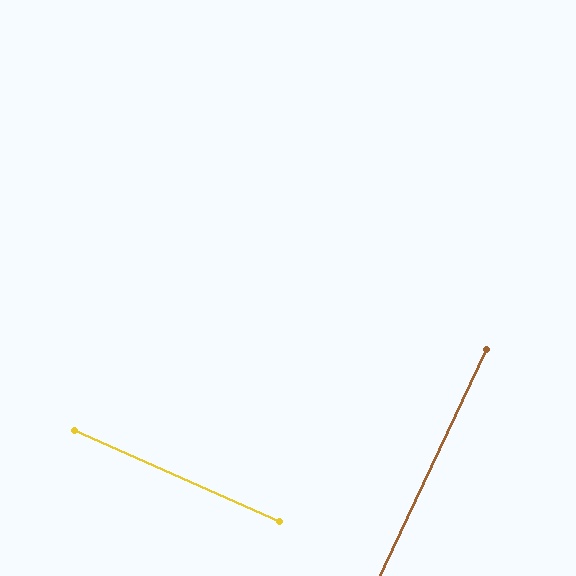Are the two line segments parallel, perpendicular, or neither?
Perpendicular — they meet at approximately 89°.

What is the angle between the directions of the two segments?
Approximately 89 degrees.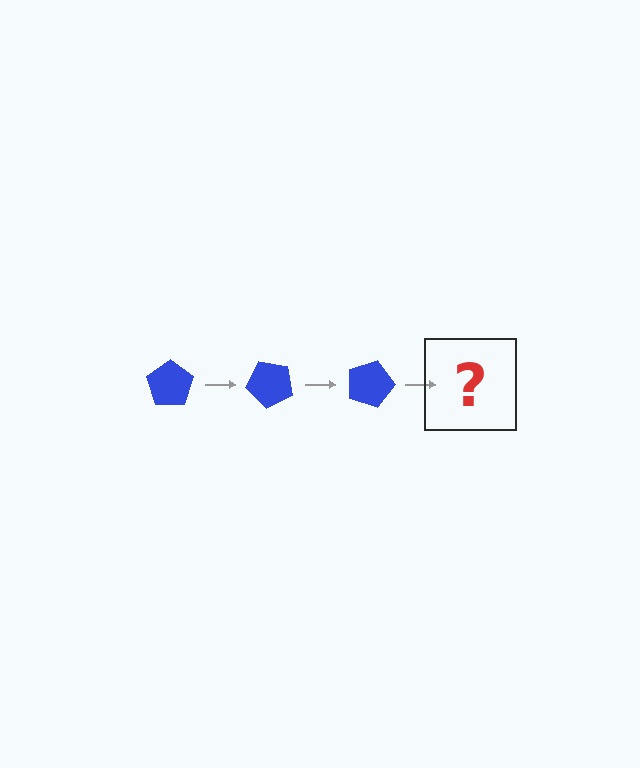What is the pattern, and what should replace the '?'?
The pattern is that the pentagon rotates 45 degrees each step. The '?' should be a blue pentagon rotated 135 degrees.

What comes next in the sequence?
The next element should be a blue pentagon rotated 135 degrees.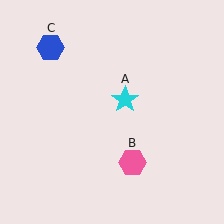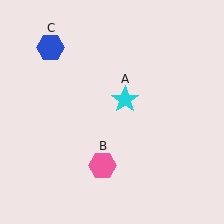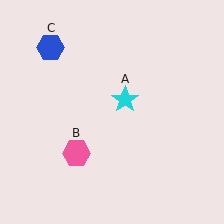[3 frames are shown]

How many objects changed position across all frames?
1 object changed position: pink hexagon (object B).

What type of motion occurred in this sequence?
The pink hexagon (object B) rotated clockwise around the center of the scene.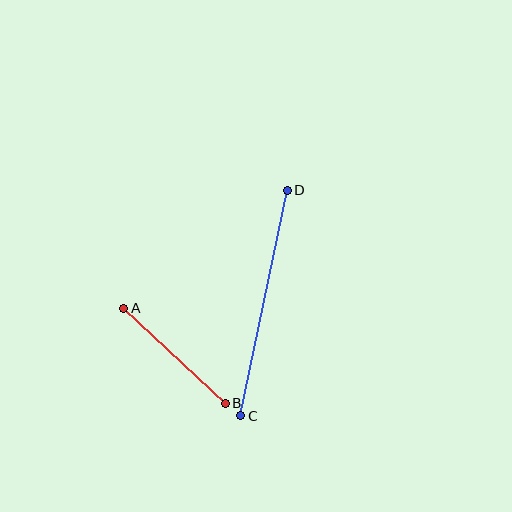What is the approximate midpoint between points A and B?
The midpoint is at approximately (174, 356) pixels.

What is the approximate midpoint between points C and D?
The midpoint is at approximately (264, 303) pixels.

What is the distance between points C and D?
The distance is approximately 230 pixels.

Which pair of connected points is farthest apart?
Points C and D are farthest apart.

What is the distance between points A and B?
The distance is approximately 139 pixels.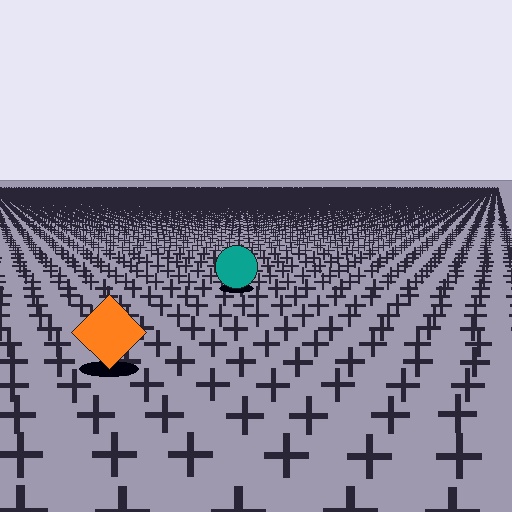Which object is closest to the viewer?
The orange diamond is closest. The texture marks near it are larger and more spread out.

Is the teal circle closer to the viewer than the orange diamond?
No. The orange diamond is closer — you can tell from the texture gradient: the ground texture is coarser near it.